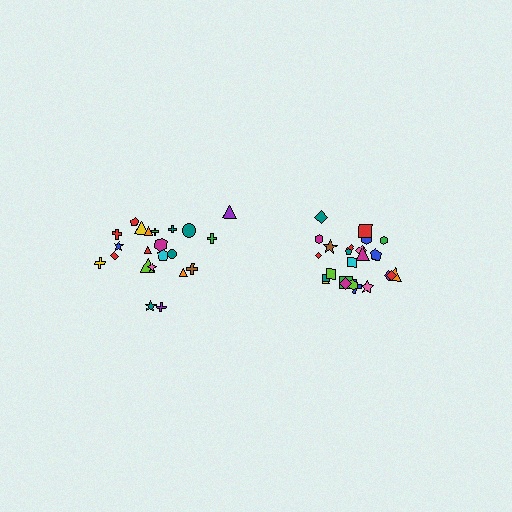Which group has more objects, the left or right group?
The right group.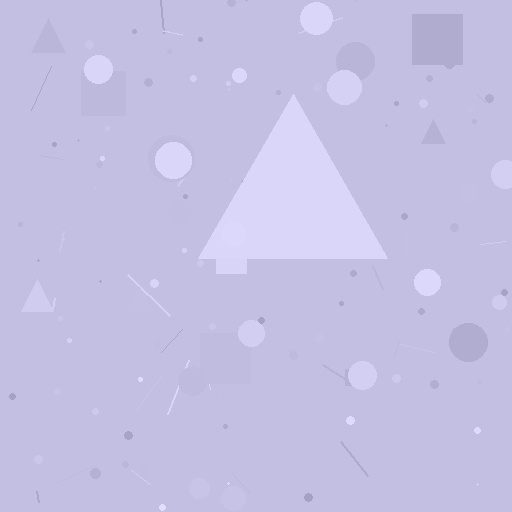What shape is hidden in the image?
A triangle is hidden in the image.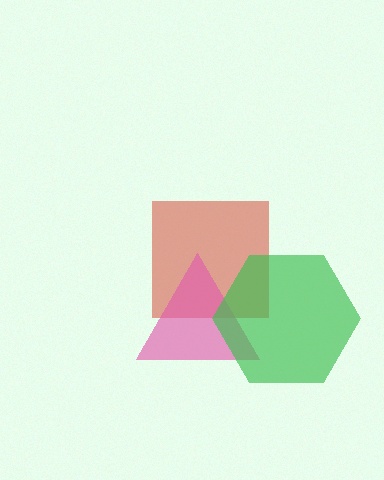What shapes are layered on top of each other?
The layered shapes are: a red square, a pink triangle, a green hexagon.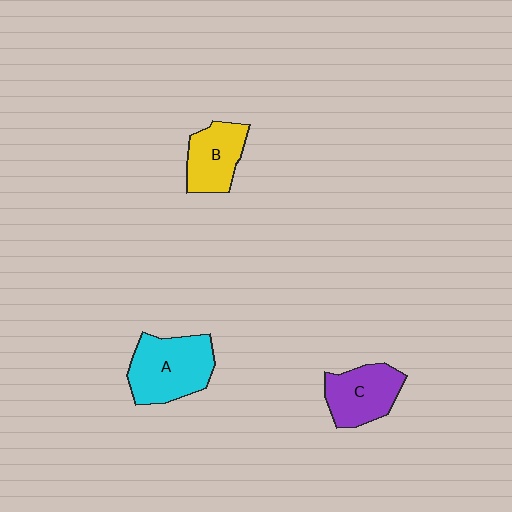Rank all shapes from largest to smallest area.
From largest to smallest: A (cyan), C (purple), B (yellow).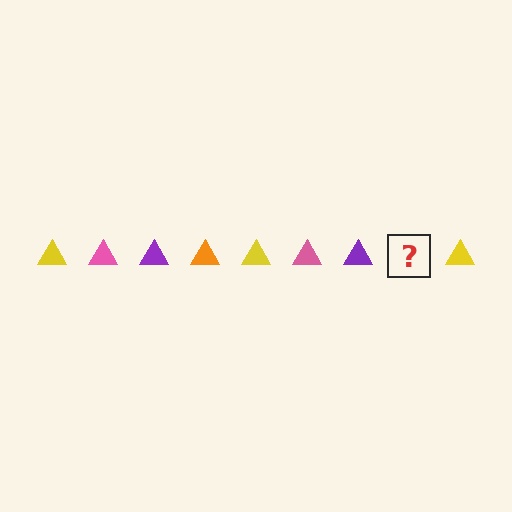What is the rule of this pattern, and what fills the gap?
The rule is that the pattern cycles through yellow, pink, purple, orange triangles. The gap should be filled with an orange triangle.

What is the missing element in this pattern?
The missing element is an orange triangle.